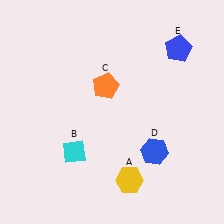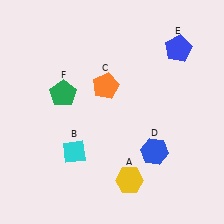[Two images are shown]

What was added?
A green pentagon (F) was added in Image 2.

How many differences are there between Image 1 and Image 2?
There is 1 difference between the two images.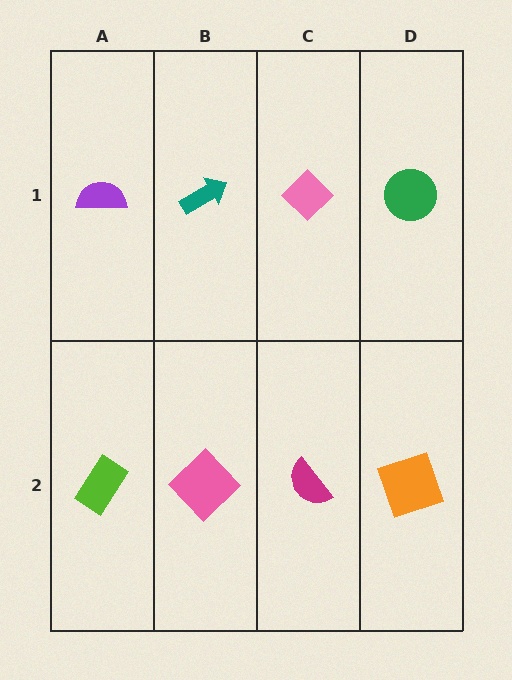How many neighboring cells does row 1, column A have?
2.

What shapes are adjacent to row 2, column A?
A purple semicircle (row 1, column A), a pink diamond (row 2, column B).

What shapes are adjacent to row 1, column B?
A pink diamond (row 2, column B), a purple semicircle (row 1, column A), a pink diamond (row 1, column C).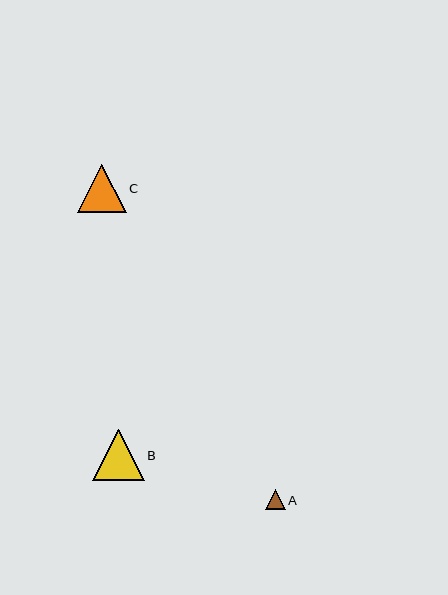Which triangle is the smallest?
Triangle A is the smallest with a size of approximately 19 pixels.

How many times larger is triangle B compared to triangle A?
Triangle B is approximately 2.6 times the size of triangle A.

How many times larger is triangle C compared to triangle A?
Triangle C is approximately 2.5 times the size of triangle A.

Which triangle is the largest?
Triangle B is the largest with a size of approximately 51 pixels.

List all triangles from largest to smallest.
From largest to smallest: B, C, A.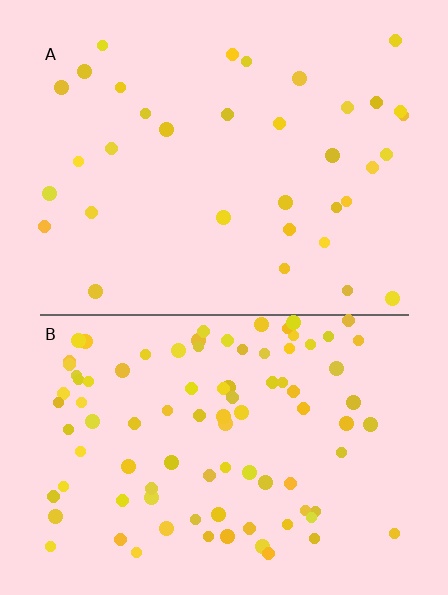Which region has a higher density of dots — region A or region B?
B (the bottom).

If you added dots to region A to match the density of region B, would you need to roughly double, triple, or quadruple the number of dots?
Approximately triple.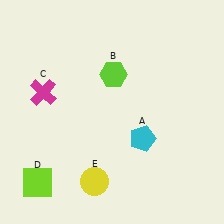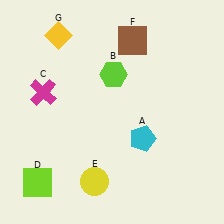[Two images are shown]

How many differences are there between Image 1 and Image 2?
There are 2 differences between the two images.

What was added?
A brown square (F), a yellow diamond (G) were added in Image 2.